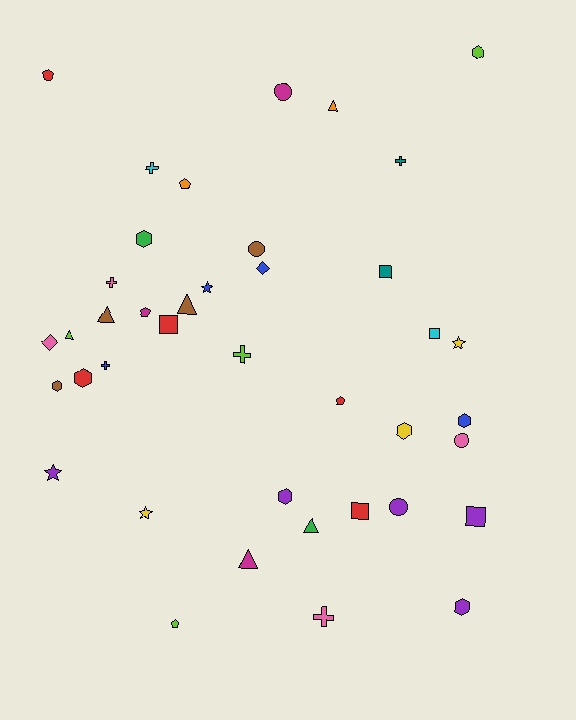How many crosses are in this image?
There are 6 crosses.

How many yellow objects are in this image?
There are 3 yellow objects.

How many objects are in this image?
There are 40 objects.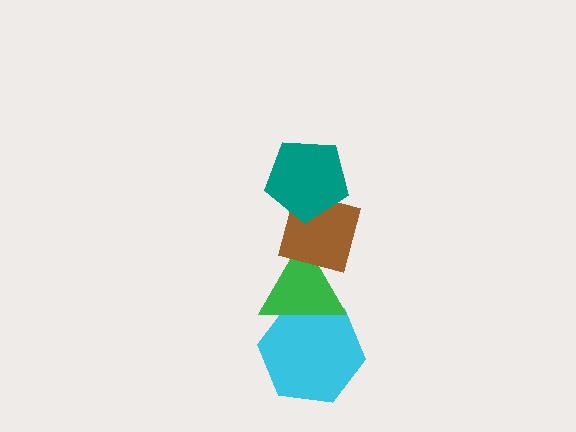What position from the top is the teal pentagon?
The teal pentagon is 1st from the top.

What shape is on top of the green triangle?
The brown square is on top of the green triangle.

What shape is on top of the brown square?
The teal pentagon is on top of the brown square.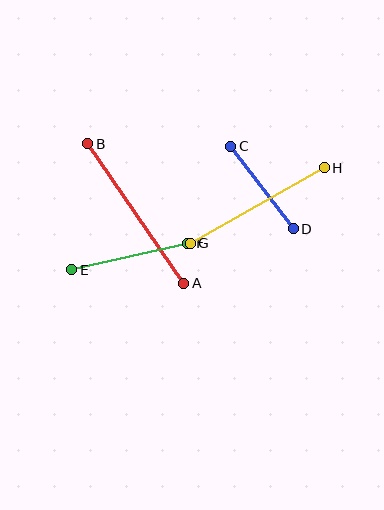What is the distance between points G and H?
The distance is approximately 154 pixels.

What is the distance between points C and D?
The distance is approximately 104 pixels.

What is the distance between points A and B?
The distance is approximately 169 pixels.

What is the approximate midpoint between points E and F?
The midpoint is at approximately (130, 257) pixels.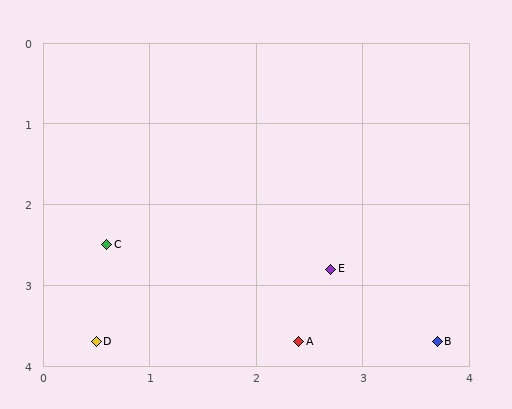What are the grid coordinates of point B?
Point B is at approximately (3.7, 3.7).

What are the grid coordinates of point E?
Point E is at approximately (2.7, 2.8).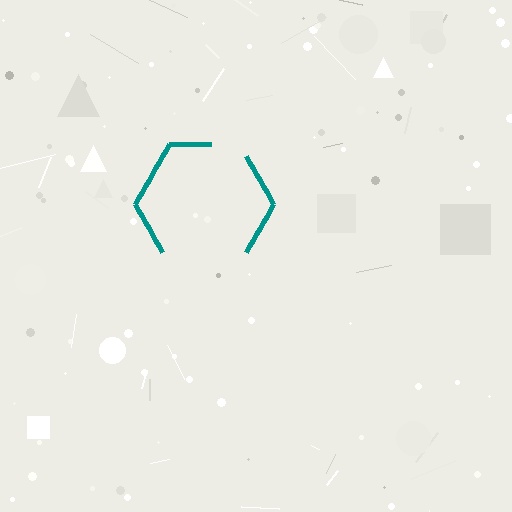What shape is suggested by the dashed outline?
The dashed outline suggests a hexagon.